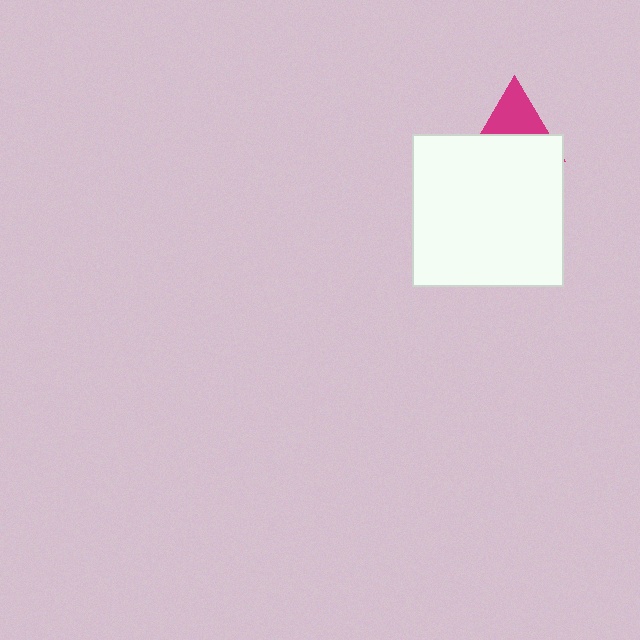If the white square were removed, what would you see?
You would see the complete magenta triangle.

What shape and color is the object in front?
The object in front is a white square.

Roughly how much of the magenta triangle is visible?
About half of it is visible (roughly 46%).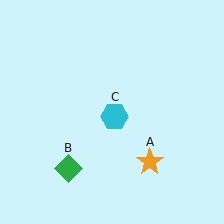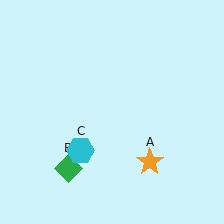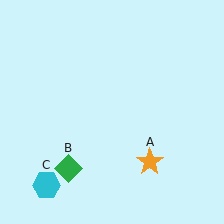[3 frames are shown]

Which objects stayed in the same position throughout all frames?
Orange star (object A) and green diamond (object B) remained stationary.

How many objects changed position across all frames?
1 object changed position: cyan hexagon (object C).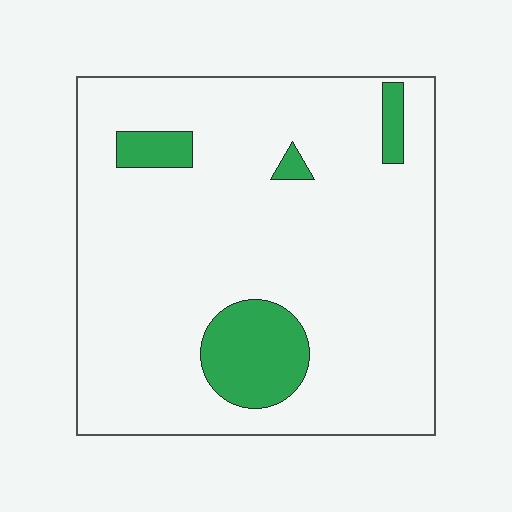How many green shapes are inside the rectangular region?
4.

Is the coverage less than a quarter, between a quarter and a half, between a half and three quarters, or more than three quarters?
Less than a quarter.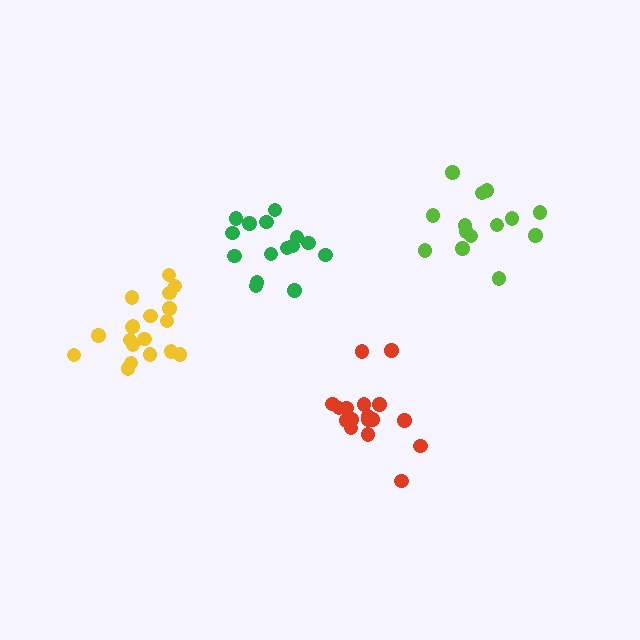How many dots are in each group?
Group 1: 19 dots, Group 2: 15 dots, Group 3: 14 dots, Group 4: 17 dots (65 total).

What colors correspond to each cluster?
The clusters are colored: yellow, green, lime, red.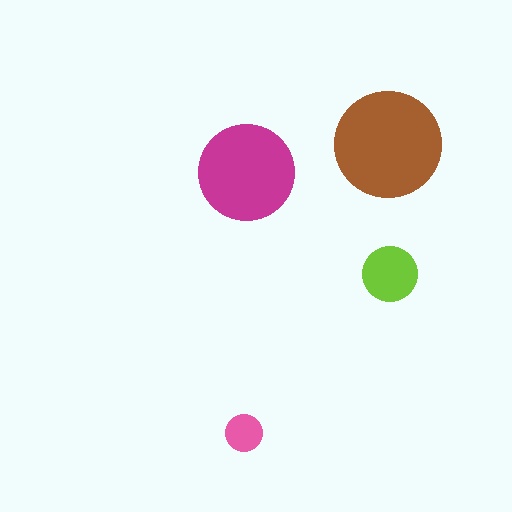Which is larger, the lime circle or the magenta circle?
The magenta one.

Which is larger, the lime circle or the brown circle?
The brown one.